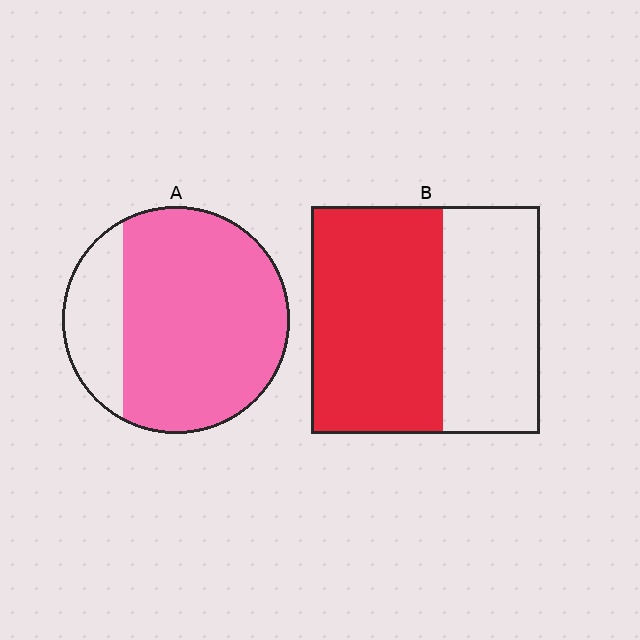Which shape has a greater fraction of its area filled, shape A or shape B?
Shape A.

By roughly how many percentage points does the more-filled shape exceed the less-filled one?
By roughly 20 percentage points (A over B).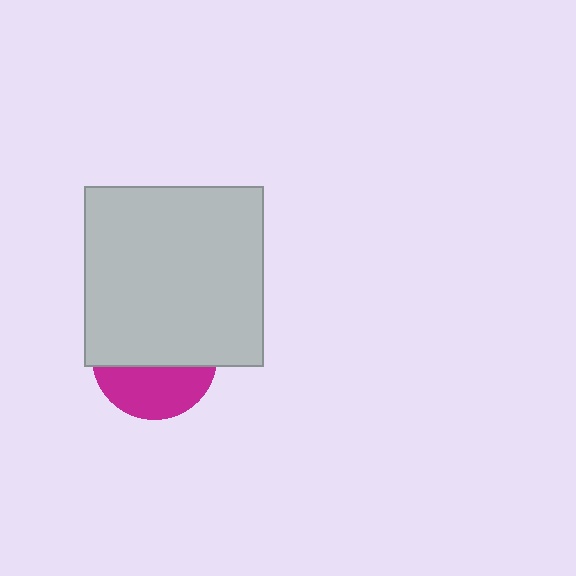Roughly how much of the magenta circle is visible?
A small part of it is visible (roughly 39%).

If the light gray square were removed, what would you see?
You would see the complete magenta circle.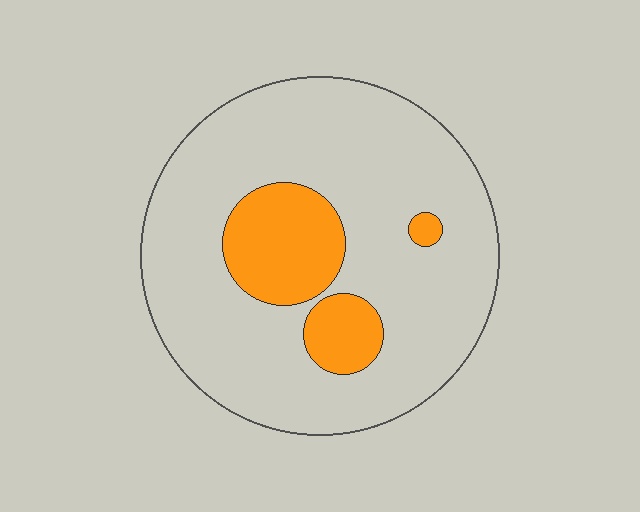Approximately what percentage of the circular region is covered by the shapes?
Approximately 20%.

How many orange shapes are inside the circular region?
3.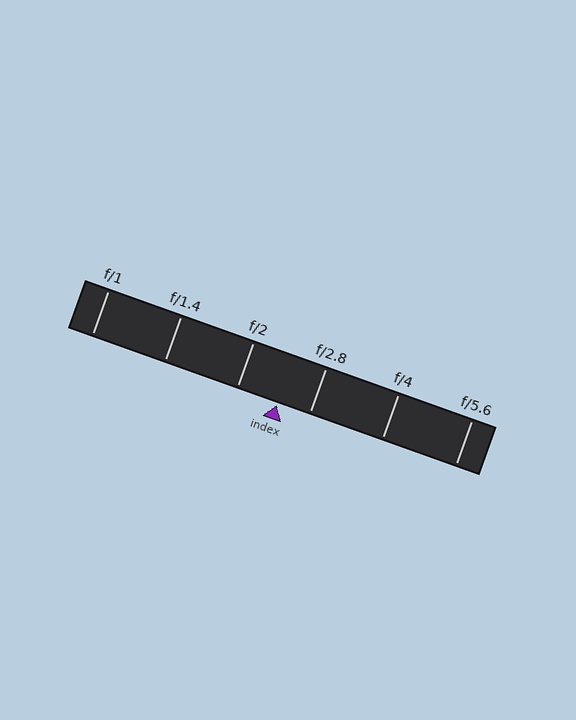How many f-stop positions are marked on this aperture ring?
There are 6 f-stop positions marked.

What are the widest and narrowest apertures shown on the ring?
The widest aperture shown is f/1 and the narrowest is f/5.6.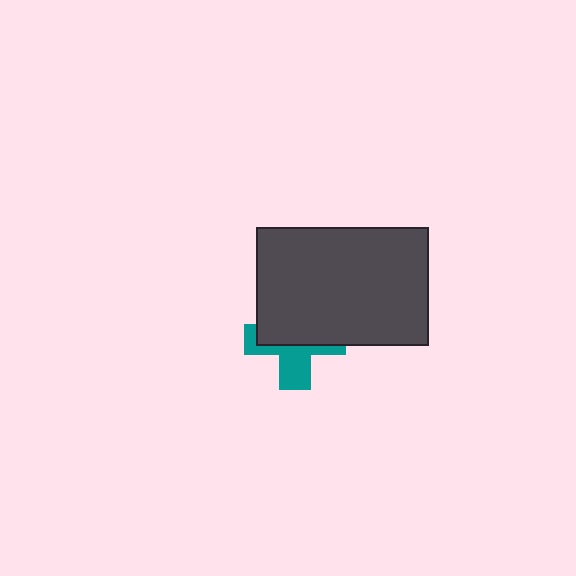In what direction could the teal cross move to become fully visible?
The teal cross could move down. That would shift it out from behind the dark gray rectangle entirely.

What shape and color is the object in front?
The object in front is a dark gray rectangle.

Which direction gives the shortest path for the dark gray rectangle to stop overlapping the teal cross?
Moving up gives the shortest separation.